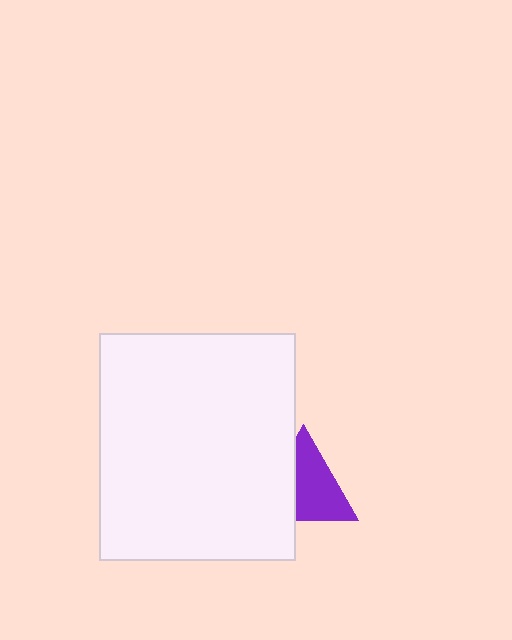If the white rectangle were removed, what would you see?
You would see the complete purple triangle.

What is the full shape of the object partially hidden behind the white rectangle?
The partially hidden object is a purple triangle.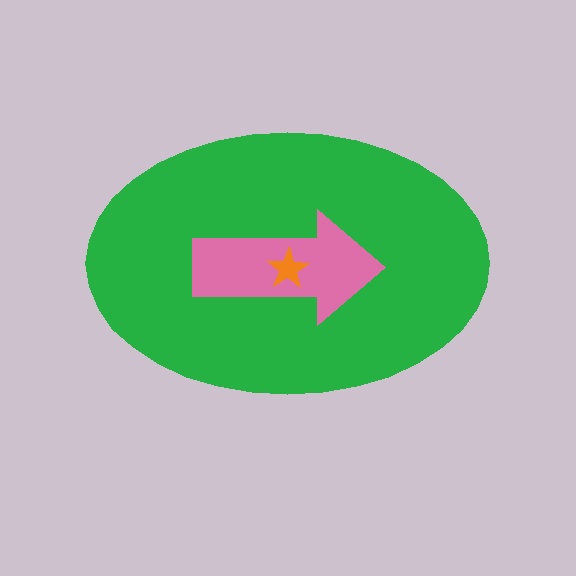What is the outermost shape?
The green ellipse.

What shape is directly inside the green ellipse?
The pink arrow.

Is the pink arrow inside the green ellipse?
Yes.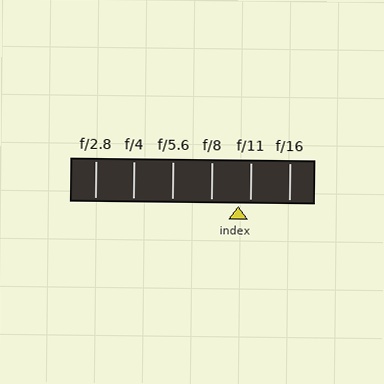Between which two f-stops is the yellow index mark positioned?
The index mark is between f/8 and f/11.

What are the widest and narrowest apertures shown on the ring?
The widest aperture shown is f/2.8 and the narrowest is f/16.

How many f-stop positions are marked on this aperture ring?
There are 6 f-stop positions marked.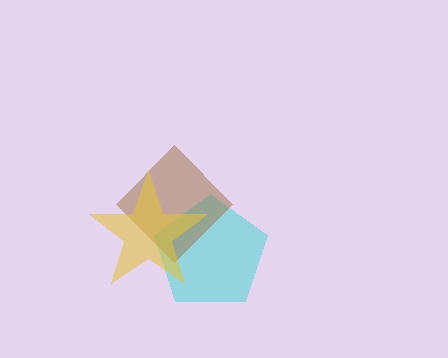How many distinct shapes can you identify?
There are 3 distinct shapes: a cyan pentagon, a brown diamond, a yellow star.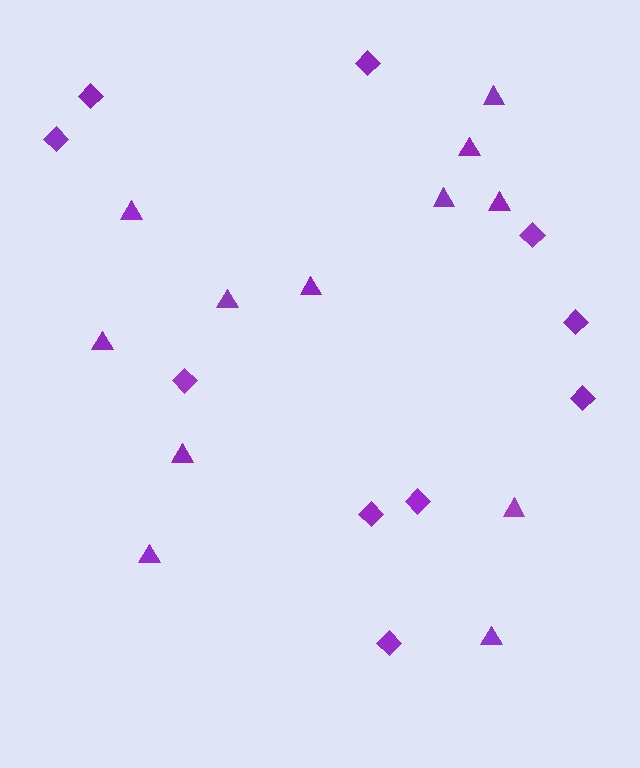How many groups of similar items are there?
There are 2 groups: one group of diamonds (10) and one group of triangles (12).